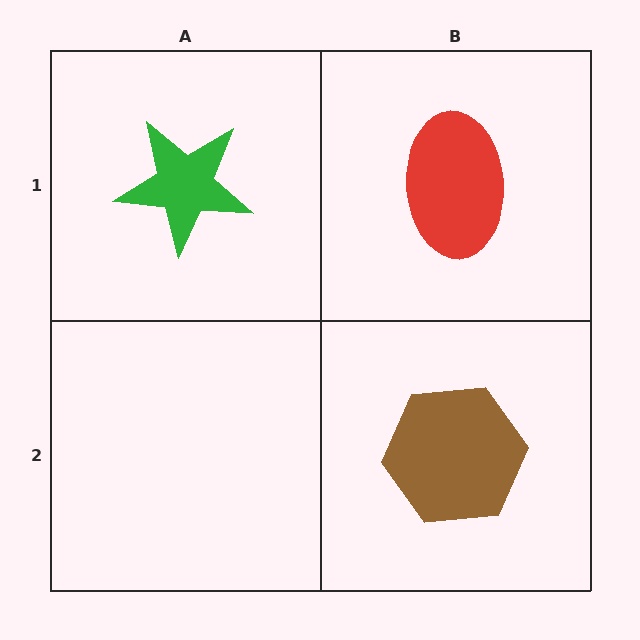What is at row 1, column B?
A red ellipse.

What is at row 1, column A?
A green star.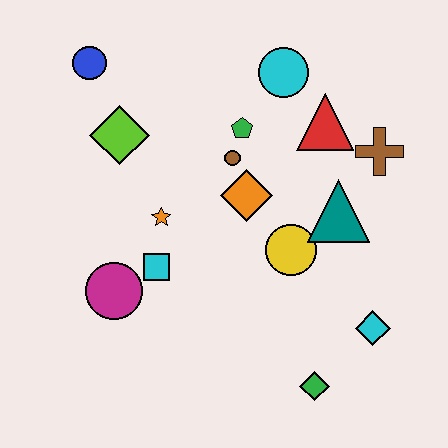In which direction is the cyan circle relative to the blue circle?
The cyan circle is to the right of the blue circle.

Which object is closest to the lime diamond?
The blue circle is closest to the lime diamond.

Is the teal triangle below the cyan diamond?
No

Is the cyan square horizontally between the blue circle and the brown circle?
Yes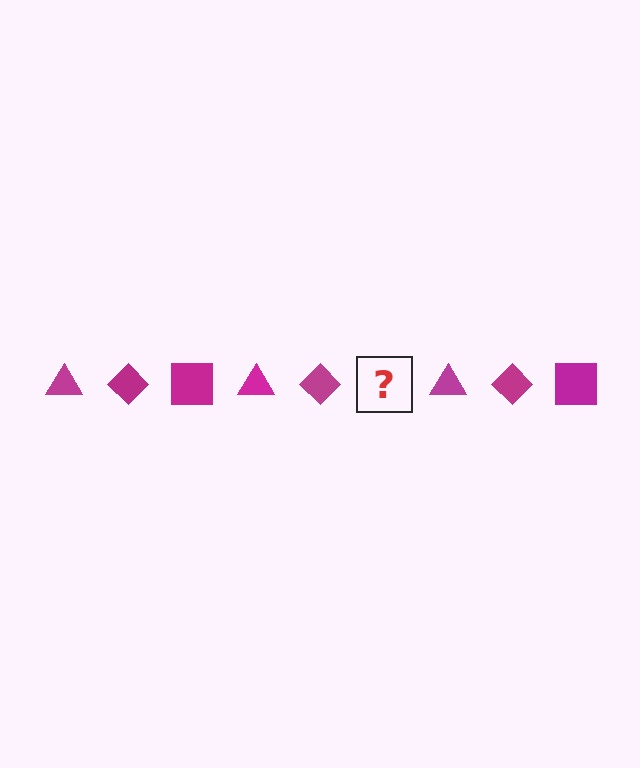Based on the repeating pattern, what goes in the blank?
The blank should be a magenta square.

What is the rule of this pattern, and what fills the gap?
The rule is that the pattern cycles through triangle, diamond, square shapes in magenta. The gap should be filled with a magenta square.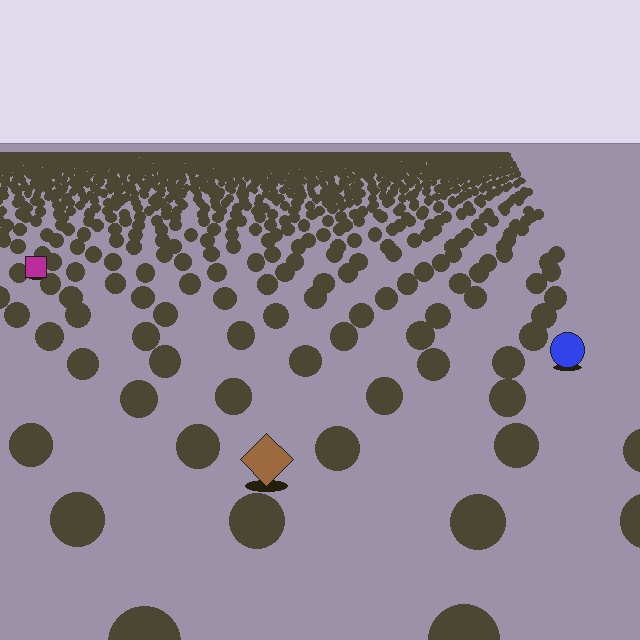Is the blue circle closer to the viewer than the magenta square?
Yes. The blue circle is closer — you can tell from the texture gradient: the ground texture is coarser near it.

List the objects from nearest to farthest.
From nearest to farthest: the brown diamond, the blue circle, the magenta square.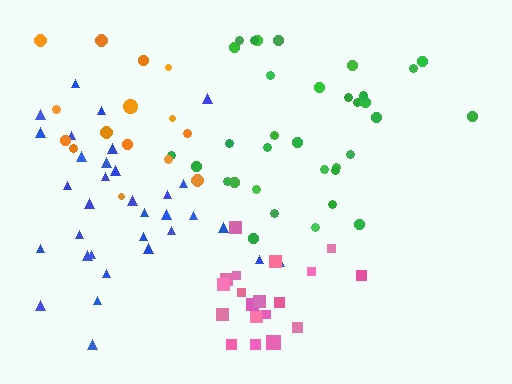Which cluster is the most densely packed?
Pink.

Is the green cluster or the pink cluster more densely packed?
Pink.